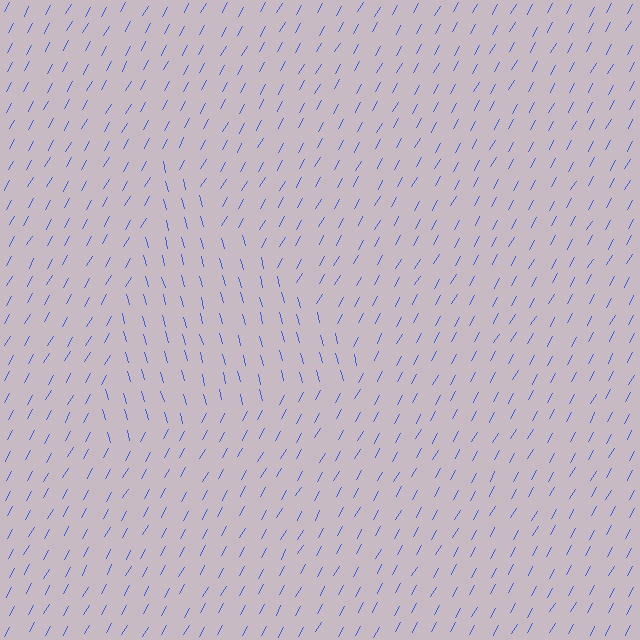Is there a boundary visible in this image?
Yes, there is a texture boundary formed by a change in line orientation.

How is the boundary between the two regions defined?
The boundary is defined purely by a change in line orientation (approximately 45 degrees difference). All lines are the same color and thickness.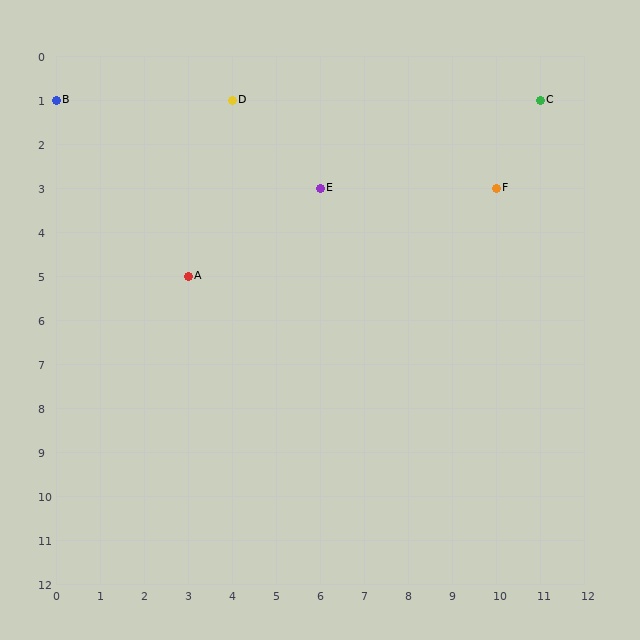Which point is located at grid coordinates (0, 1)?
Point B is at (0, 1).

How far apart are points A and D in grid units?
Points A and D are 1 column and 4 rows apart (about 4.1 grid units diagonally).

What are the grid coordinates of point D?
Point D is at grid coordinates (4, 1).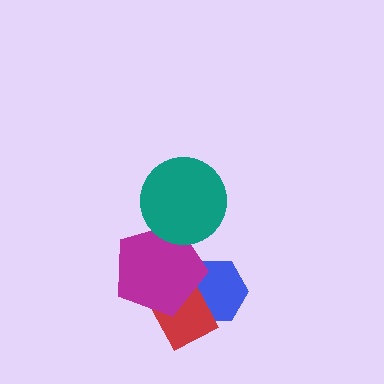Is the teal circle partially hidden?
No, no other shape covers it.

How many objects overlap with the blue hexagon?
2 objects overlap with the blue hexagon.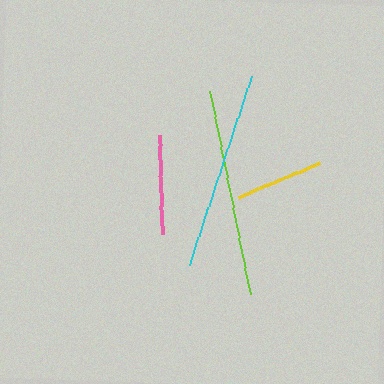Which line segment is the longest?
The lime line is the longest at approximately 207 pixels.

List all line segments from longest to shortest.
From longest to shortest: lime, cyan, pink, yellow.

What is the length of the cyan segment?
The cyan segment is approximately 199 pixels long.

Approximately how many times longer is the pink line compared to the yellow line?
The pink line is approximately 1.1 times the length of the yellow line.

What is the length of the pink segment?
The pink segment is approximately 99 pixels long.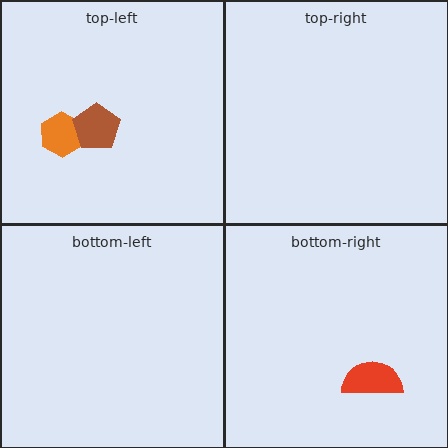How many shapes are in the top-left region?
2.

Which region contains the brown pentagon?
The top-left region.